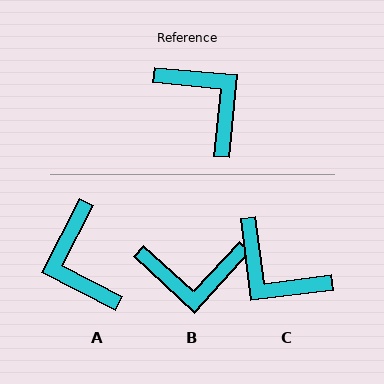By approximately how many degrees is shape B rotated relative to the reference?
Approximately 127 degrees clockwise.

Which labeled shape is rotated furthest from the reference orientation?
C, about 168 degrees away.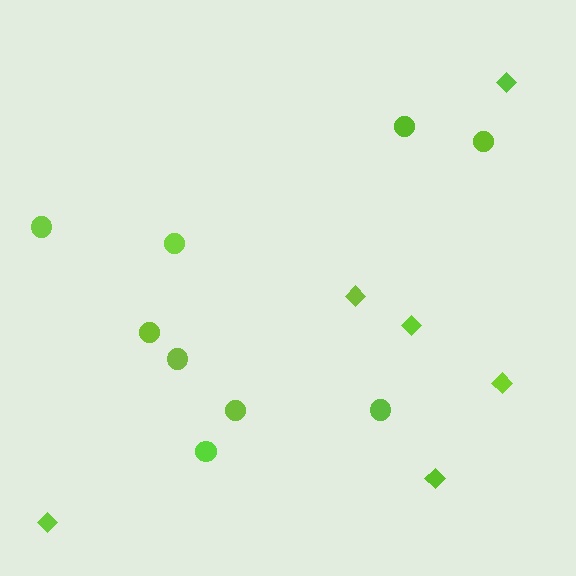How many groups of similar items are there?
There are 2 groups: one group of circles (9) and one group of diamonds (6).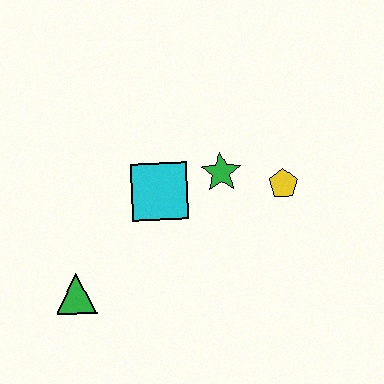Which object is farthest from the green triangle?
The yellow pentagon is farthest from the green triangle.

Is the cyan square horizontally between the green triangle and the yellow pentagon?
Yes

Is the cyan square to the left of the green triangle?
No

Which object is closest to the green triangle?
The cyan square is closest to the green triangle.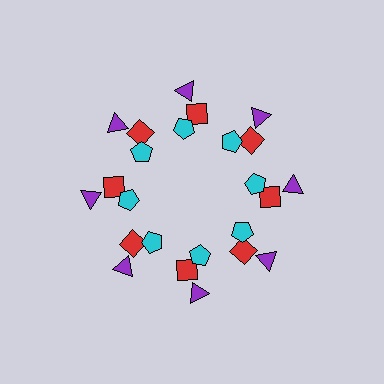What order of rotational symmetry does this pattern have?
This pattern has 8-fold rotational symmetry.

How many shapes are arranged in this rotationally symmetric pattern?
There are 24 shapes, arranged in 8 groups of 3.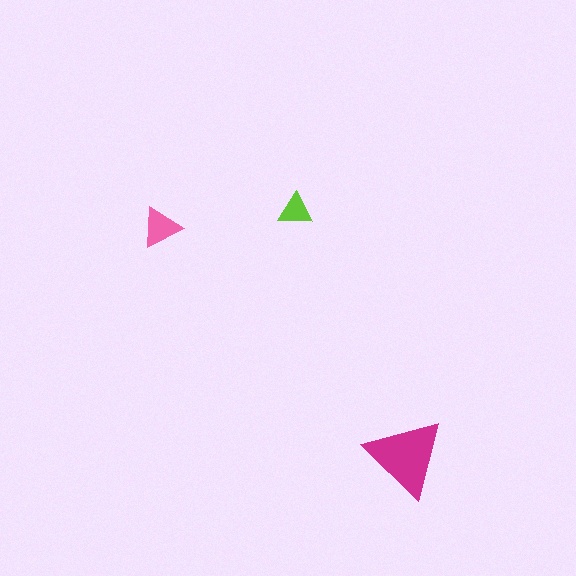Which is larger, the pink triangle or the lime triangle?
The pink one.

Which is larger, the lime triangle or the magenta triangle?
The magenta one.